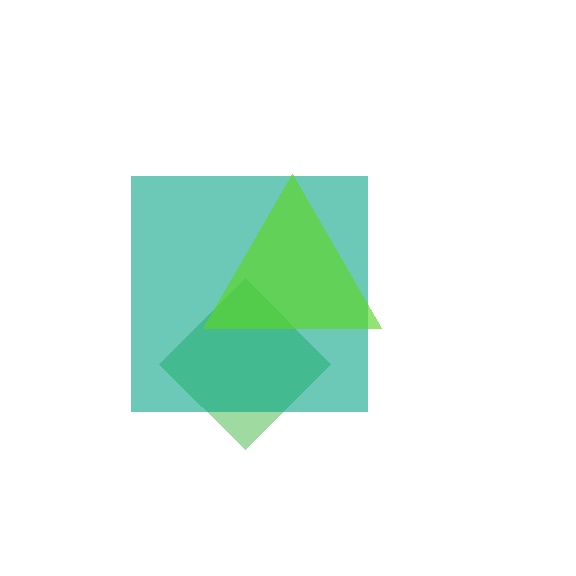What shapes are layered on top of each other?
The layered shapes are: a green diamond, a teal square, a lime triangle.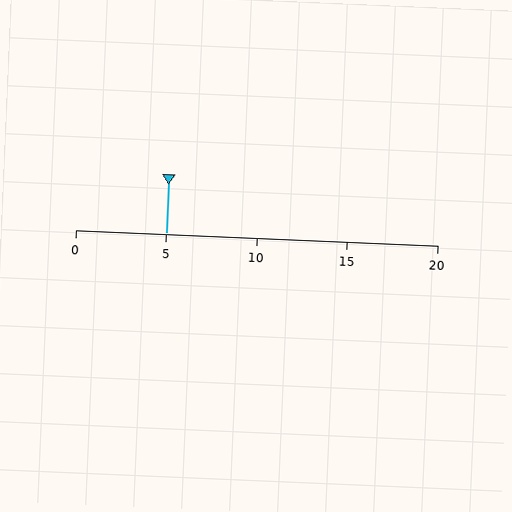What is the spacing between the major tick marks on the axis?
The major ticks are spaced 5 apart.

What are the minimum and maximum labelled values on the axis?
The axis runs from 0 to 20.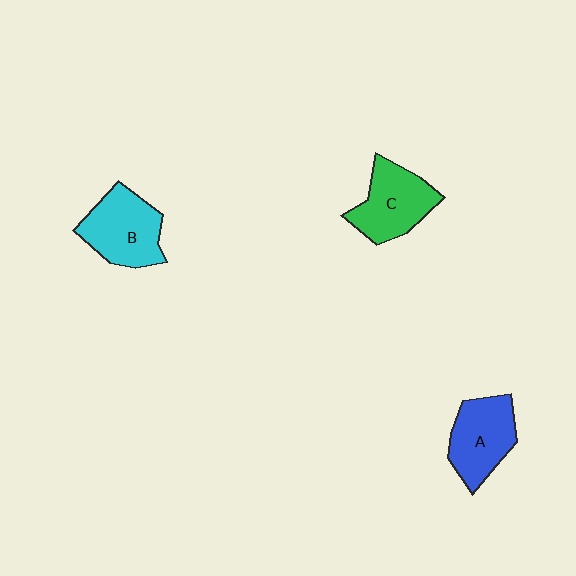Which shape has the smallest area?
Shape A (blue).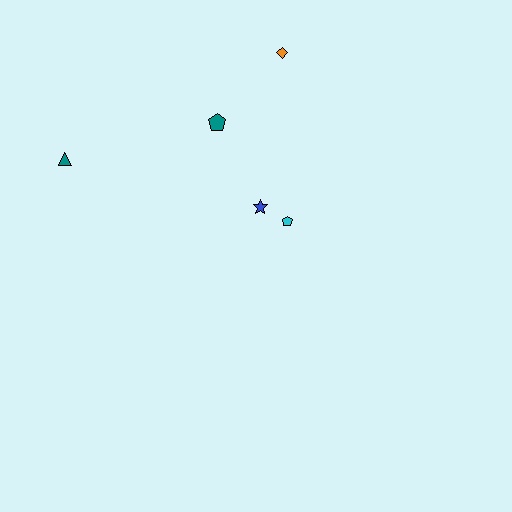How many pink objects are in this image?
There are no pink objects.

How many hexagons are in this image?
There are no hexagons.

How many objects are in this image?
There are 5 objects.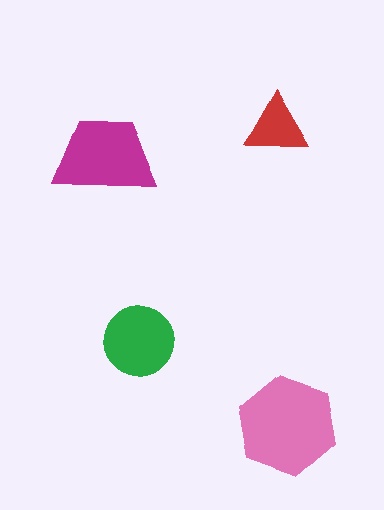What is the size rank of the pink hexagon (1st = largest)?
1st.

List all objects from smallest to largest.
The red triangle, the green circle, the magenta trapezoid, the pink hexagon.